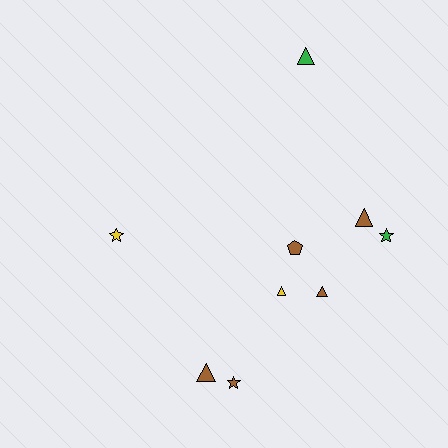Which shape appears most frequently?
Triangle, with 5 objects.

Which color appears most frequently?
Brown, with 5 objects.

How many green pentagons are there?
There are no green pentagons.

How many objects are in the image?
There are 9 objects.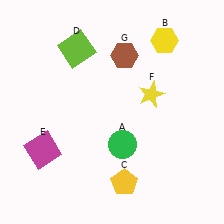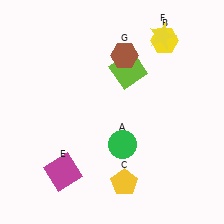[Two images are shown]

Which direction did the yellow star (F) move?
The yellow star (F) moved up.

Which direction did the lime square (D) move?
The lime square (D) moved right.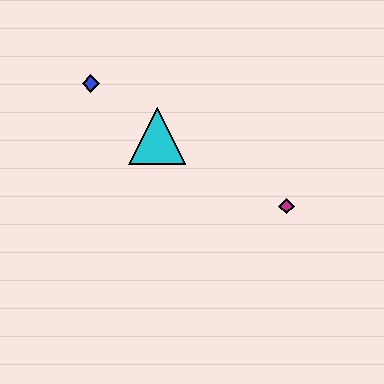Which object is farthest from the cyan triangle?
The magenta diamond is farthest from the cyan triangle.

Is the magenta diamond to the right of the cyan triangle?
Yes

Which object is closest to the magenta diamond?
The cyan triangle is closest to the magenta diamond.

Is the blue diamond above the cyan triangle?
Yes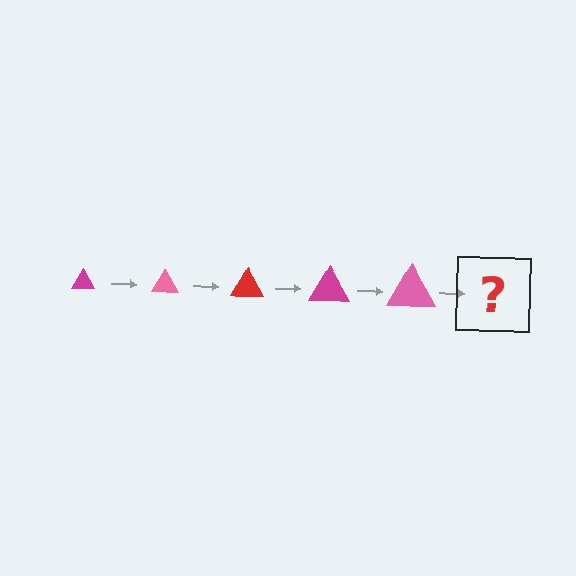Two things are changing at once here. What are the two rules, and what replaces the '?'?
The two rules are that the triangle grows larger each step and the color cycles through magenta, pink, and red. The '?' should be a red triangle, larger than the previous one.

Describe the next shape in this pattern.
It should be a red triangle, larger than the previous one.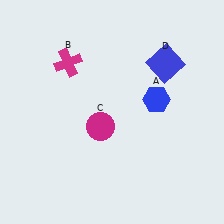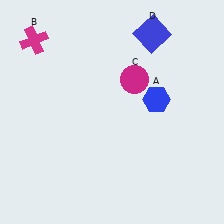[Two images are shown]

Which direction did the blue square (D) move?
The blue square (D) moved up.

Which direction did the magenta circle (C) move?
The magenta circle (C) moved up.